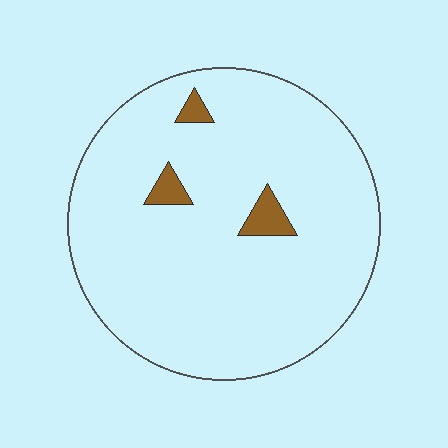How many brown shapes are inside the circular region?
3.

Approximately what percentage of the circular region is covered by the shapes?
Approximately 5%.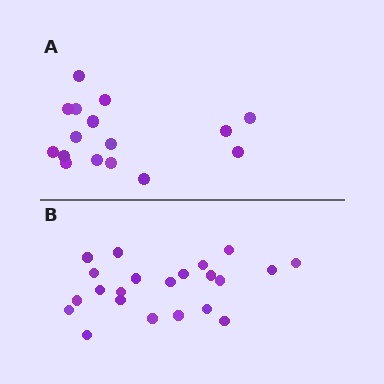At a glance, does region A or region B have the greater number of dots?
Region B (the bottom region) has more dots.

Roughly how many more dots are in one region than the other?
Region B has about 6 more dots than region A.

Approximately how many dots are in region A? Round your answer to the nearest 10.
About 20 dots. (The exact count is 16, which rounds to 20.)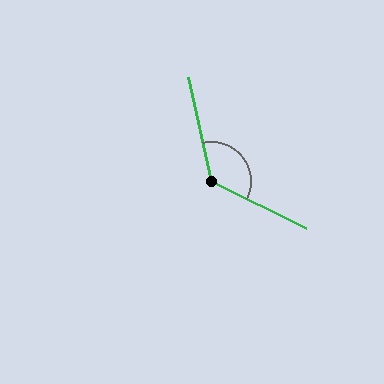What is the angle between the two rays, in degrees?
Approximately 128 degrees.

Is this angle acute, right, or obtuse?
It is obtuse.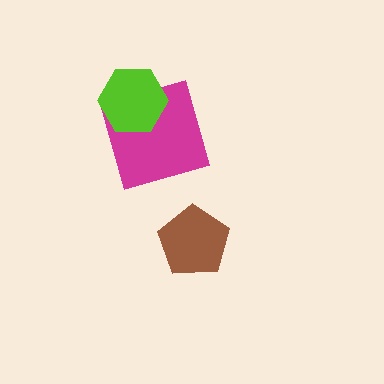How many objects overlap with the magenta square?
1 object overlaps with the magenta square.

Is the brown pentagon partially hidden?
No, no other shape covers it.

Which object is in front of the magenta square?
The lime hexagon is in front of the magenta square.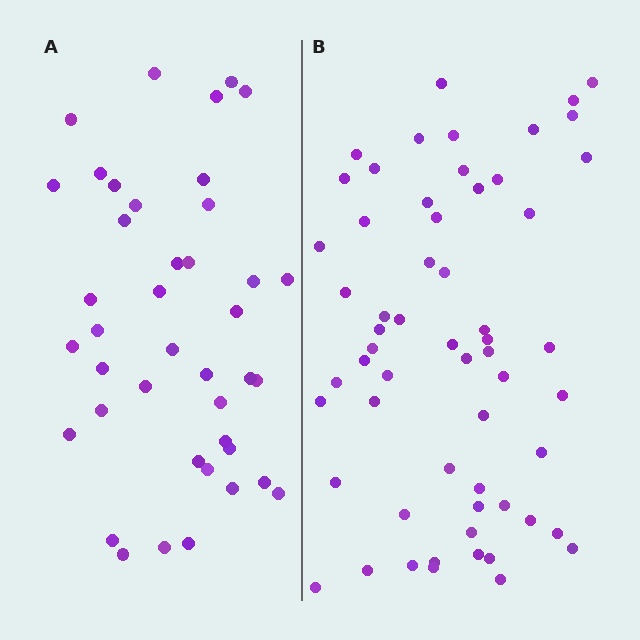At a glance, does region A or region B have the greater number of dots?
Region B (the right region) has more dots.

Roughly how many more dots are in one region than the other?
Region B has approximately 20 more dots than region A.